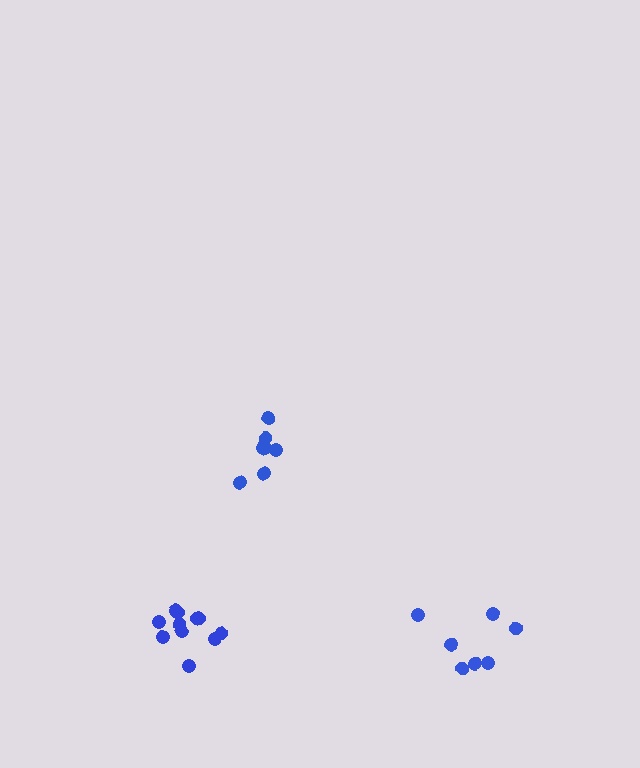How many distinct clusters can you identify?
There are 3 distinct clusters.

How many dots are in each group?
Group 1: 7 dots, Group 2: 11 dots, Group 3: 7 dots (25 total).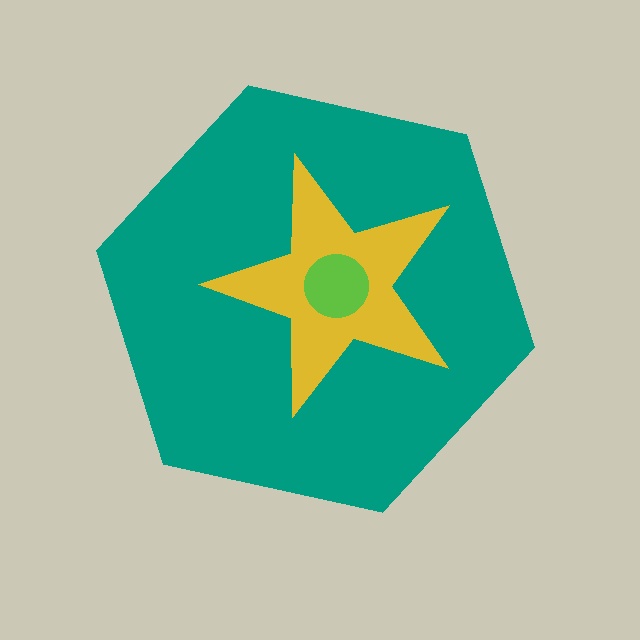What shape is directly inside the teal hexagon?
The yellow star.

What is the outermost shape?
The teal hexagon.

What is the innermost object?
The lime circle.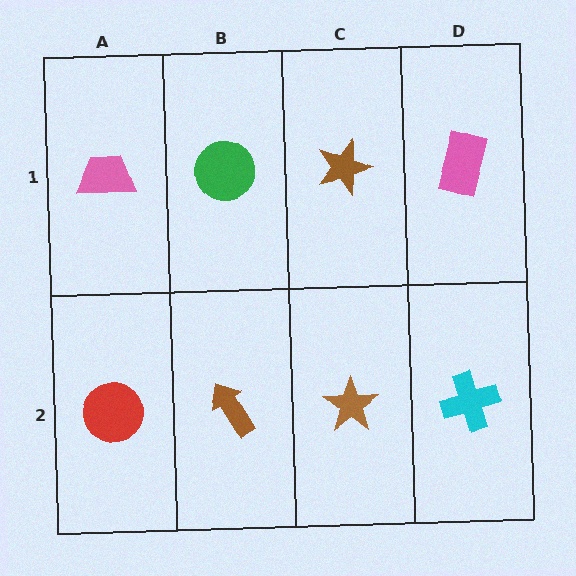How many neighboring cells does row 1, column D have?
2.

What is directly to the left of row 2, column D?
A brown star.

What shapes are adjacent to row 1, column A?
A red circle (row 2, column A), a green circle (row 1, column B).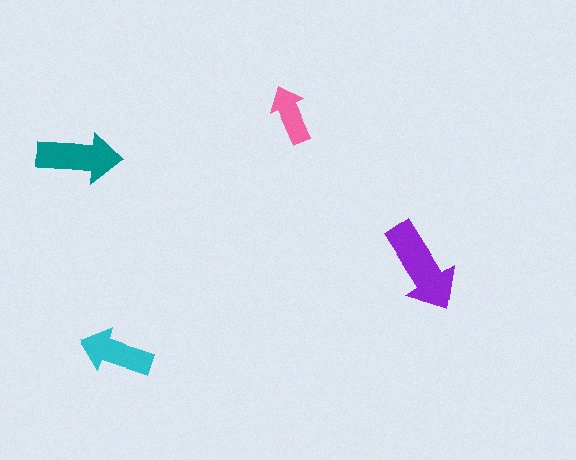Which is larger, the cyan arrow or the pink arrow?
The cyan one.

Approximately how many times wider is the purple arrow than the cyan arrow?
About 1.5 times wider.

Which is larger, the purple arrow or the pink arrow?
The purple one.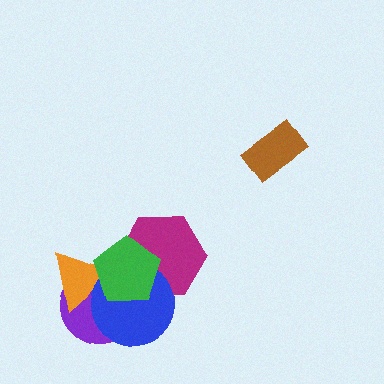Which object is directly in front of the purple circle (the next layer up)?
The orange triangle is directly in front of the purple circle.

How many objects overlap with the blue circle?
4 objects overlap with the blue circle.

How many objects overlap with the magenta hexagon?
2 objects overlap with the magenta hexagon.